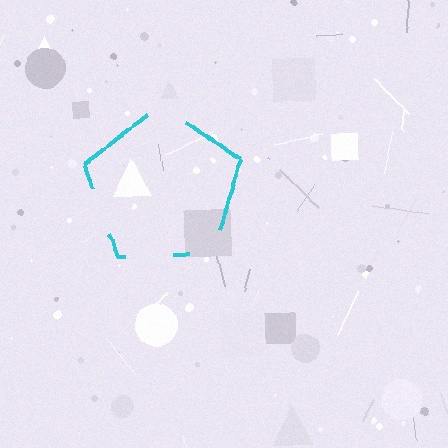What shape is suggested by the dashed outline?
The dashed outline suggests a pentagon.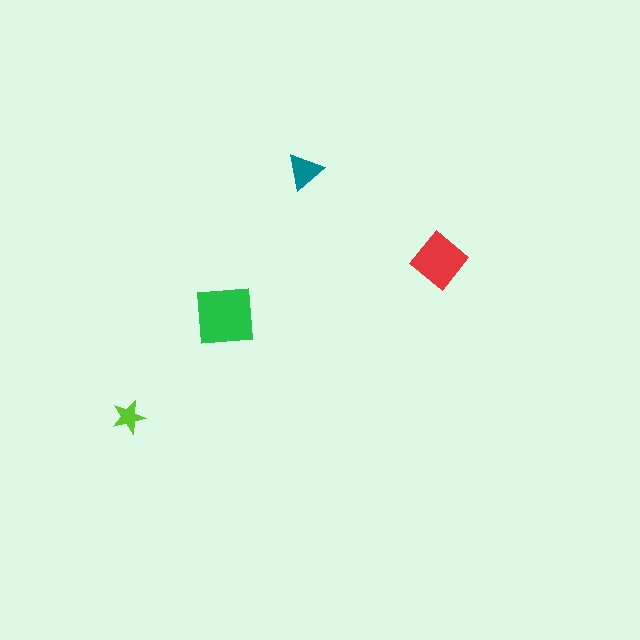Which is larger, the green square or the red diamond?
The green square.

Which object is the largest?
The green square.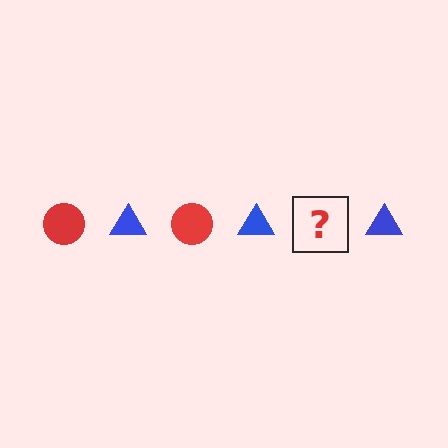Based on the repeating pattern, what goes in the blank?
The blank should be a red circle.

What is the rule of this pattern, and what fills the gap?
The rule is that the pattern alternates between red circle and blue triangle. The gap should be filled with a red circle.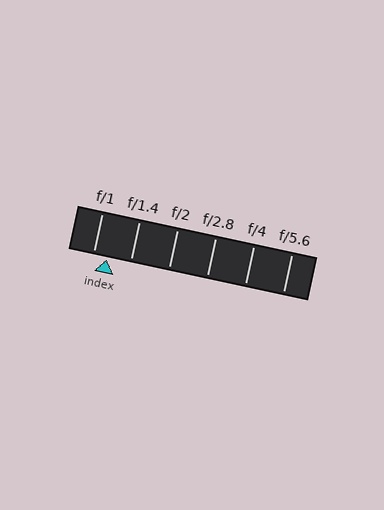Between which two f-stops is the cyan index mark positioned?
The index mark is between f/1 and f/1.4.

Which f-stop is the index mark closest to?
The index mark is closest to f/1.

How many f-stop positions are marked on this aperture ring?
There are 6 f-stop positions marked.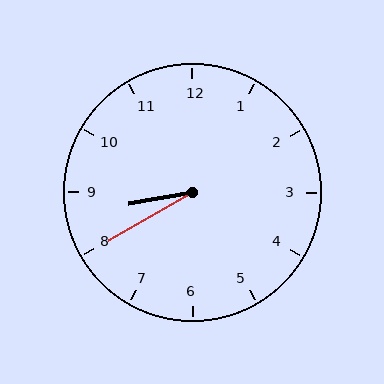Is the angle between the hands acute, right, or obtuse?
It is acute.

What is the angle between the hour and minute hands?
Approximately 20 degrees.